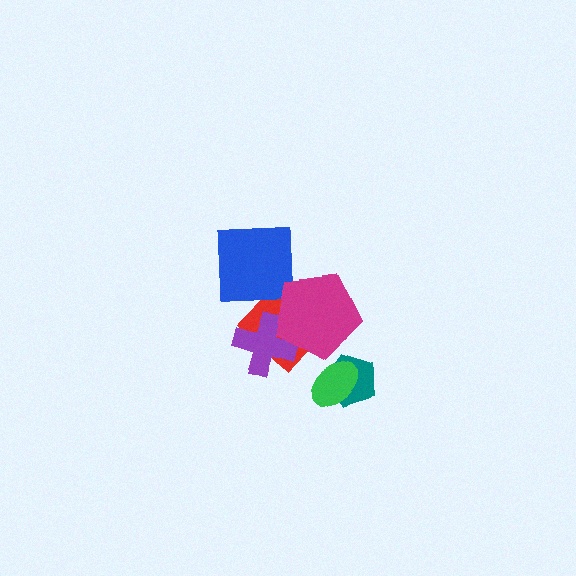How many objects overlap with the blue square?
1 object overlaps with the blue square.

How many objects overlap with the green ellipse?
1 object overlaps with the green ellipse.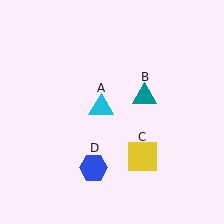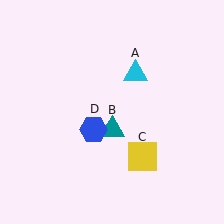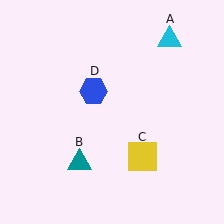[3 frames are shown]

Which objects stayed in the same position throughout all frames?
Yellow square (object C) remained stationary.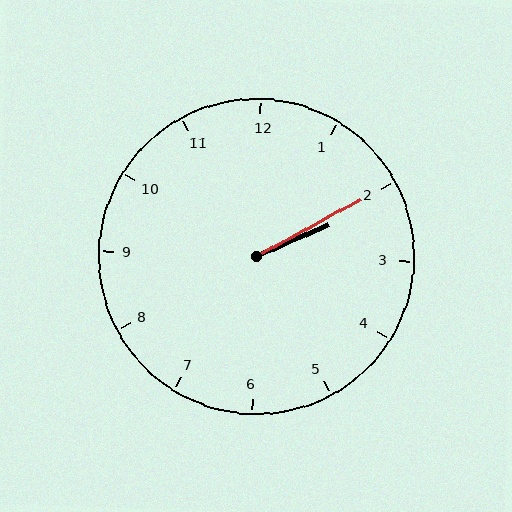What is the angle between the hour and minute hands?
Approximately 5 degrees.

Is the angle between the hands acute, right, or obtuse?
It is acute.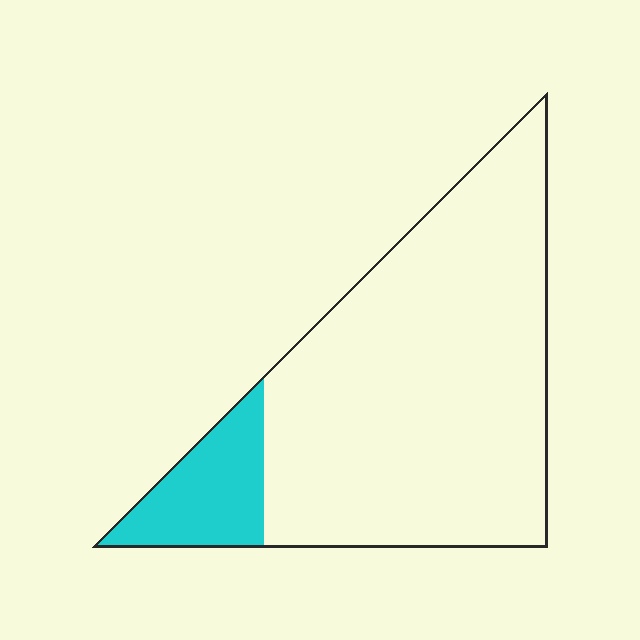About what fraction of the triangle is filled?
About one eighth (1/8).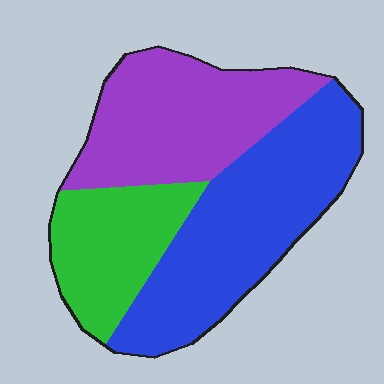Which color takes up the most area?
Blue, at roughly 45%.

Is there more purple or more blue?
Blue.